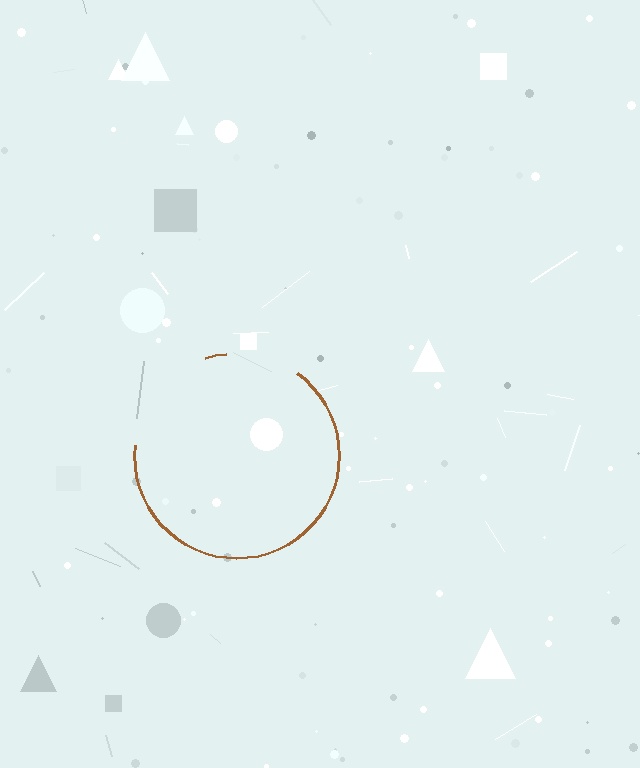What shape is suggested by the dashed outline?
The dashed outline suggests a circle.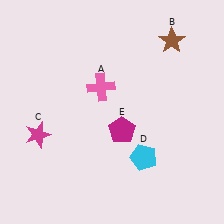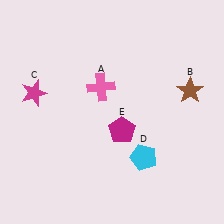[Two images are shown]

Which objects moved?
The objects that moved are: the brown star (B), the magenta star (C).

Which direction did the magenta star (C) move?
The magenta star (C) moved up.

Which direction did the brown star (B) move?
The brown star (B) moved down.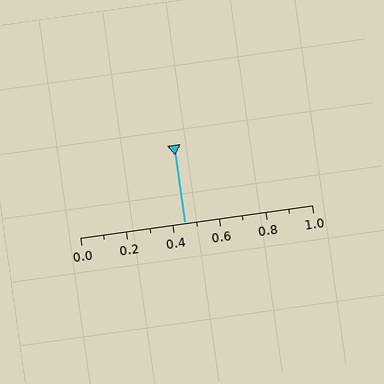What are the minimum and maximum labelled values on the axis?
The axis runs from 0.0 to 1.0.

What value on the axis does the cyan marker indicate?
The marker indicates approximately 0.45.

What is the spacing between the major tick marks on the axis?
The major ticks are spaced 0.2 apart.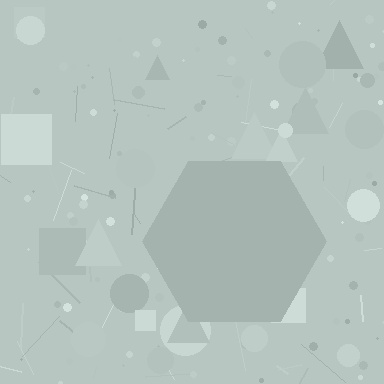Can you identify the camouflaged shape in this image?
The camouflaged shape is a hexagon.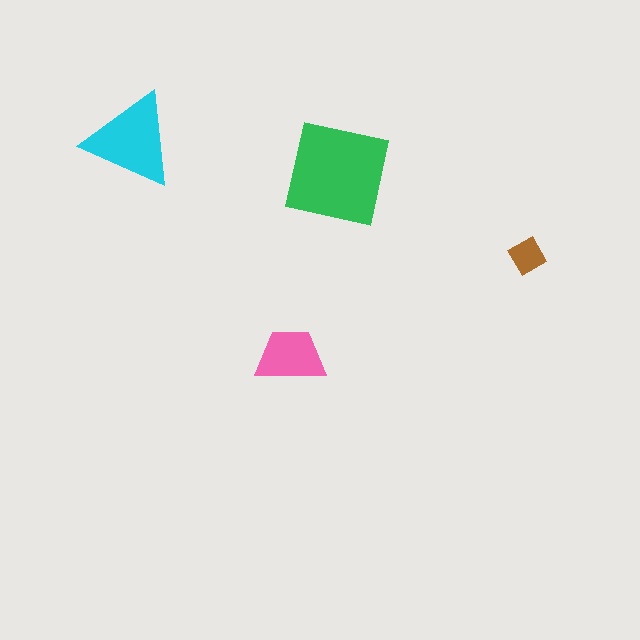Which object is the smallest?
The brown diamond.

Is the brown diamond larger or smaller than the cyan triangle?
Smaller.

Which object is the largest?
The green square.